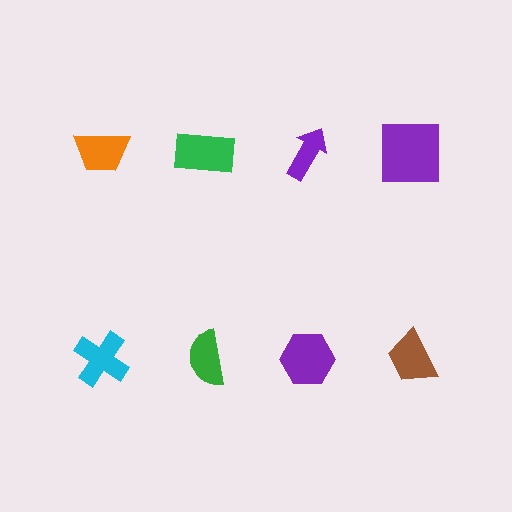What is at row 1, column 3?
A purple arrow.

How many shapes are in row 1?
4 shapes.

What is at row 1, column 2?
A green rectangle.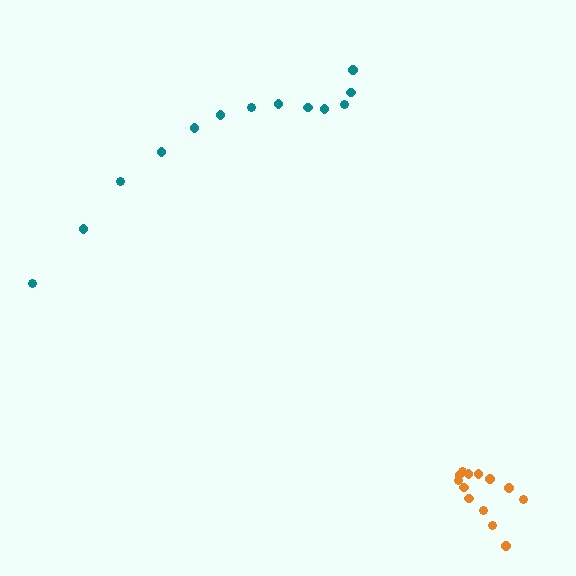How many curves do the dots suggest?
There are 2 distinct paths.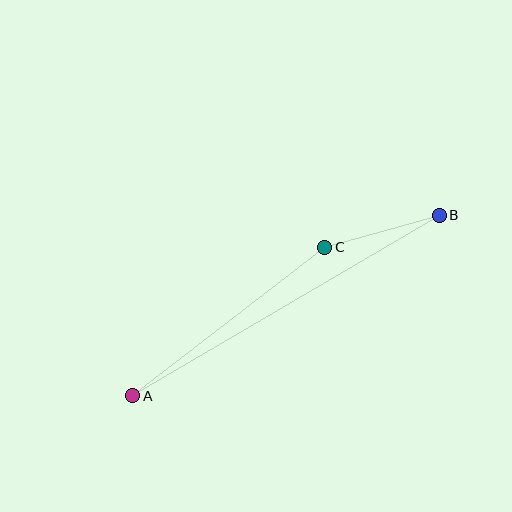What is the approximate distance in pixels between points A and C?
The distance between A and C is approximately 243 pixels.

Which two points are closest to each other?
Points B and C are closest to each other.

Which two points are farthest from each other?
Points A and B are farthest from each other.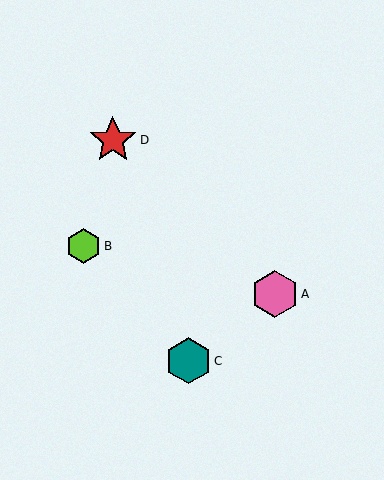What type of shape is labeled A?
Shape A is a pink hexagon.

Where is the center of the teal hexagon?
The center of the teal hexagon is at (189, 361).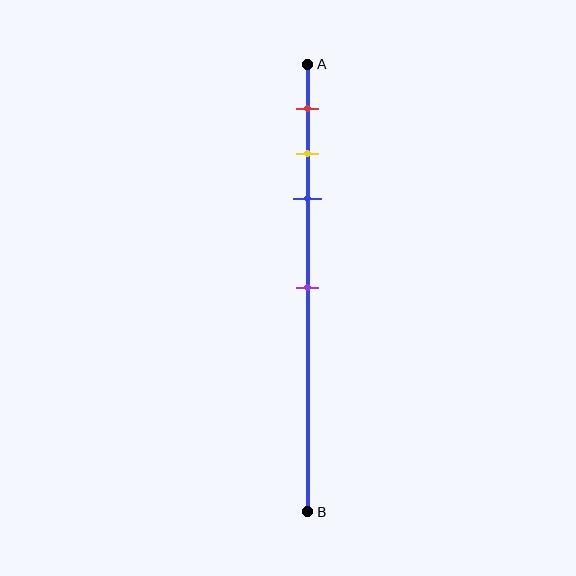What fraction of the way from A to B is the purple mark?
The purple mark is approximately 50% (0.5) of the way from A to B.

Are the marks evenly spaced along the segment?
No, the marks are not evenly spaced.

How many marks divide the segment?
There are 4 marks dividing the segment.